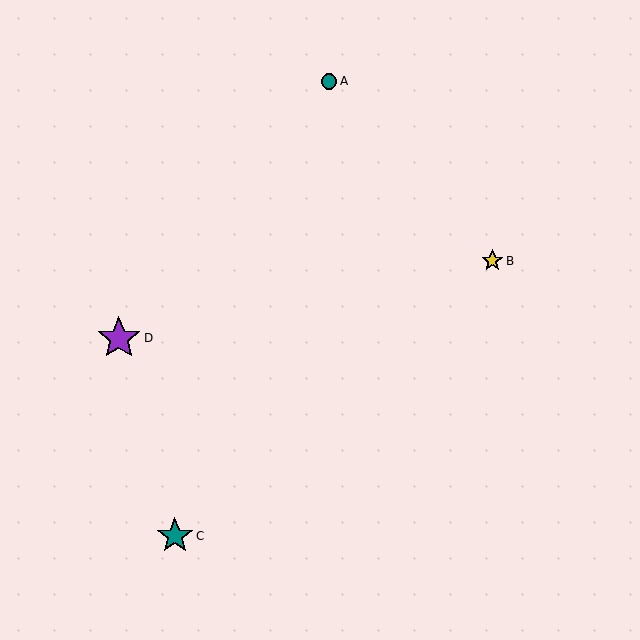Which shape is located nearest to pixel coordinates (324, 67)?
The teal circle (labeled A) at (329, 81) is nearest to that location.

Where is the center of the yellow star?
The center of the yellow star is at (492, 261).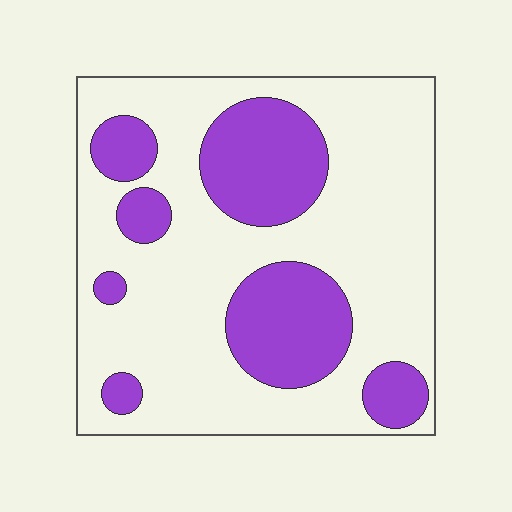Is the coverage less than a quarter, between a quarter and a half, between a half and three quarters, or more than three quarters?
Between a quarter and a half.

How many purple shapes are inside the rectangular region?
7.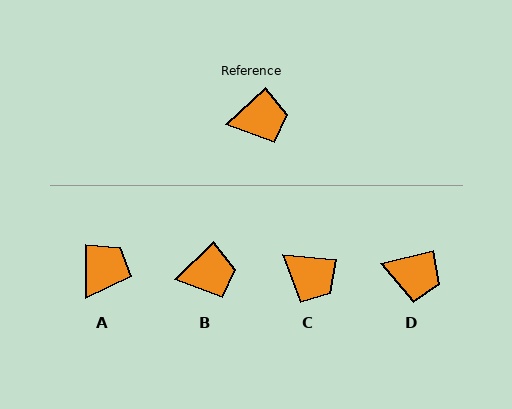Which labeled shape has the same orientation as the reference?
B.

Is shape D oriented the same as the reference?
No, it is off by about 30 degrees.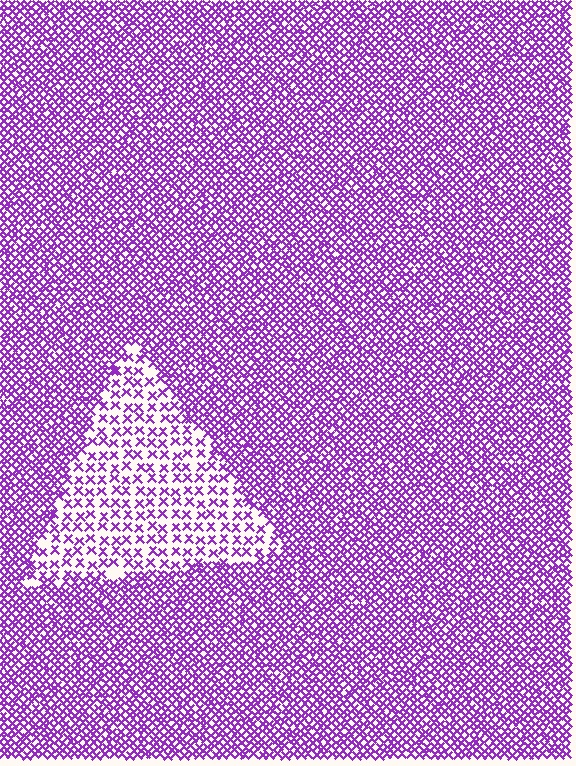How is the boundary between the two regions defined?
The boundary is defined by a change in element density (approximately 2.4x ratio). All elements are the same color, size, and shape.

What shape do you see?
I see a triangle.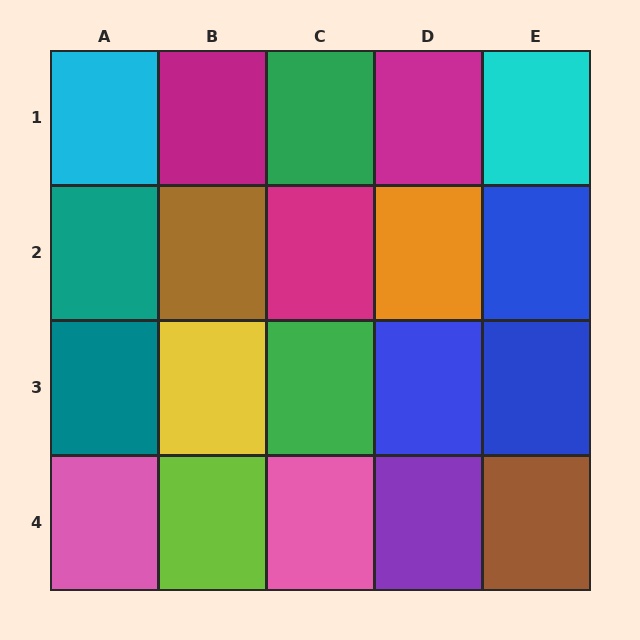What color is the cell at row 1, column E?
Cyan.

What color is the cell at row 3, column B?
Yellow.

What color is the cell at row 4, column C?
Pink.